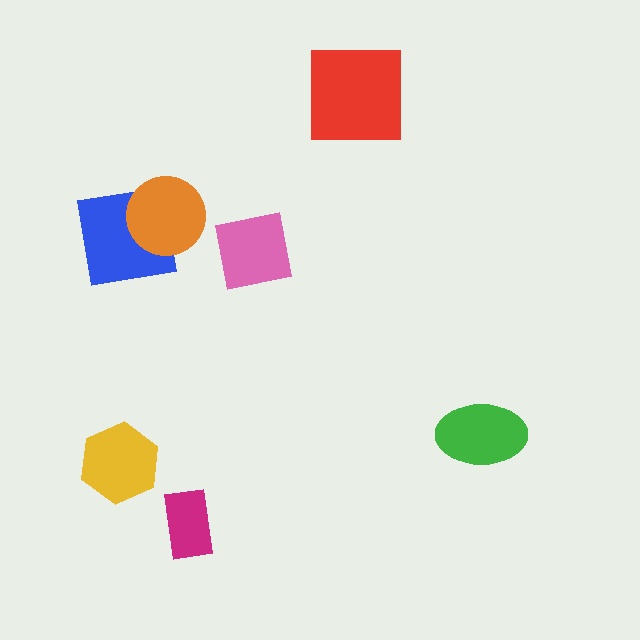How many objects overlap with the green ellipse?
0 objects overlap with the green ellipse.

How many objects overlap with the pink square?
0 objects overlap with the pink square.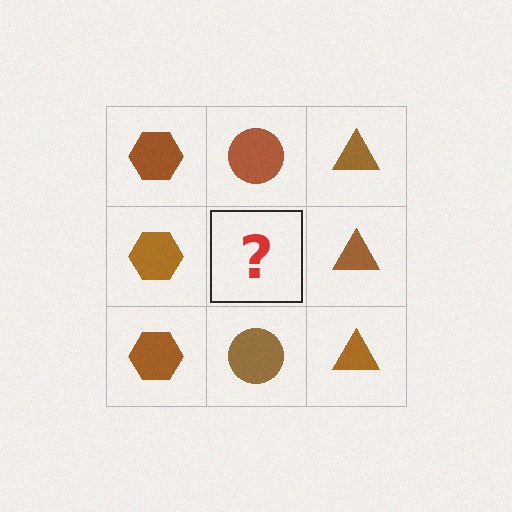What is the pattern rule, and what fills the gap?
The rule is that each column has a consistent shape. The gap should be filled with a brown circle.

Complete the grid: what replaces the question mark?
The question mark should be replaced with a brown circle.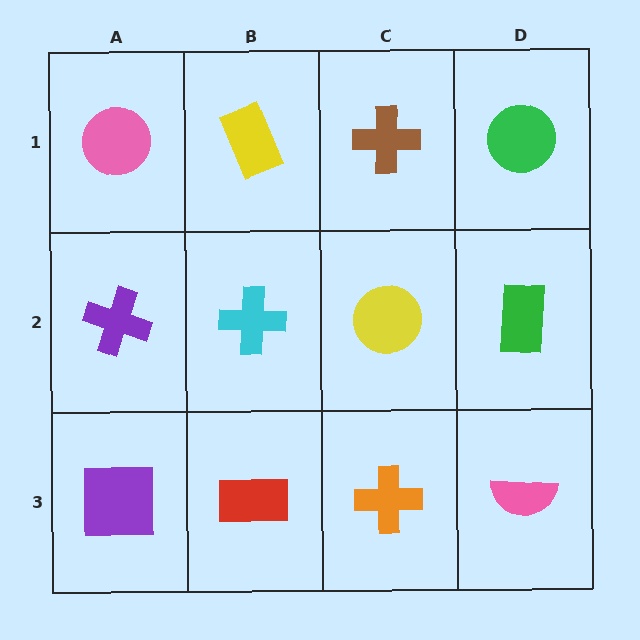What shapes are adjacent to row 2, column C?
A brown cross (row 1, column C), an orange cross (row 3, column C), a cyan cross (row 2, column B), a green rectangle (row 2, column D).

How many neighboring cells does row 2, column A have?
3.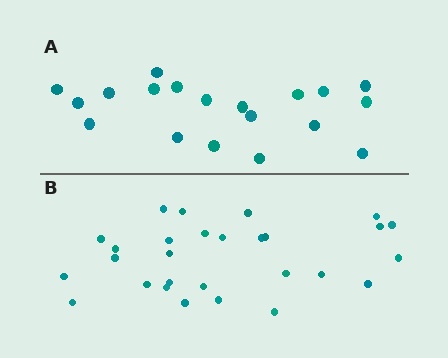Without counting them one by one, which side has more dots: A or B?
Region B (the bottom region) has more dots.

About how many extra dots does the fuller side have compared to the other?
Region B has roughly 8 or so more dots than region A.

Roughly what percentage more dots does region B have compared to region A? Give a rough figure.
About 45% more.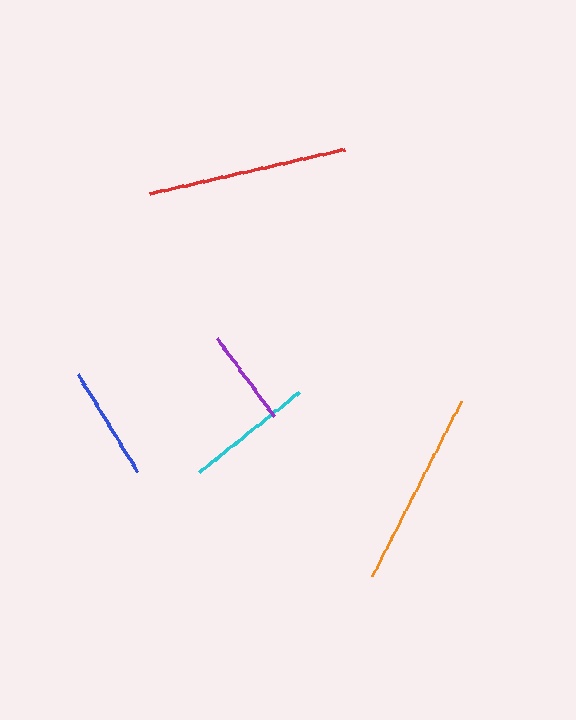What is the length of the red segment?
The red segment is approximately 199 pixels long.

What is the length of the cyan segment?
The cyan segment is approximately 128 pixels long.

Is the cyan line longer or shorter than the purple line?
The cyan line is longer than the purple line.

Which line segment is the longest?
The red line is the longest at approximately 199 pixels.